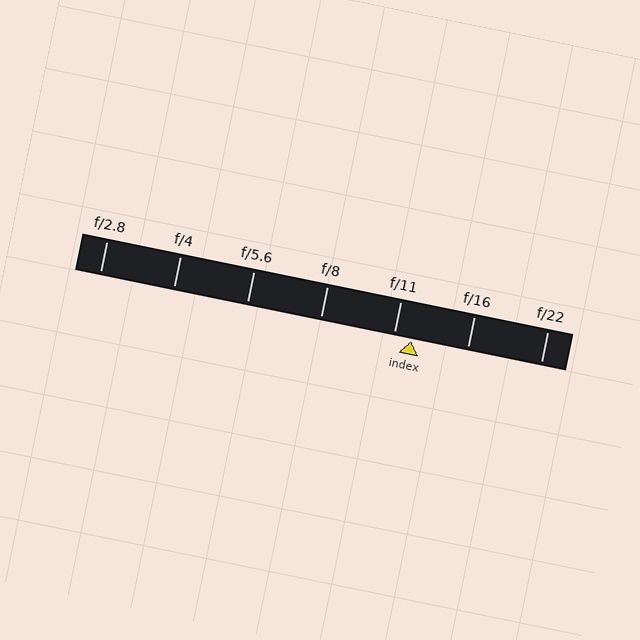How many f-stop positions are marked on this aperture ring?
There are 7 f-stop positions marked.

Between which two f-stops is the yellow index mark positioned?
The index mark is between f/11 and f/16.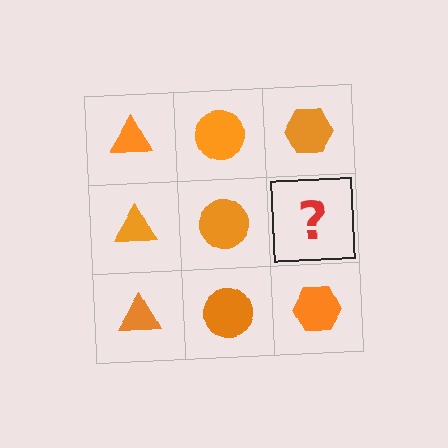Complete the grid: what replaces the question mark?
The question mark should be replaced with an orange hexagon.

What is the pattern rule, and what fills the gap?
The rule is that each column has a consistent shape. The gap should be filled with an orange hexagon.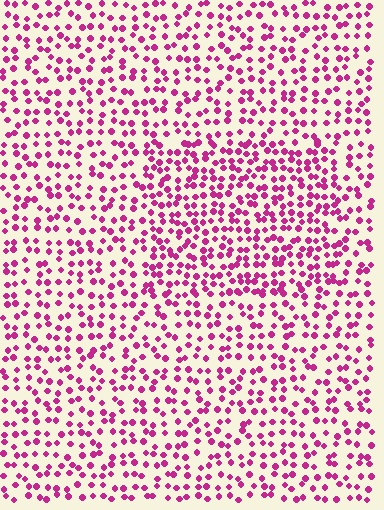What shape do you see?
I see a rectangle.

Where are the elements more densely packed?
The elements are more densely packed inside the rectangle boundary.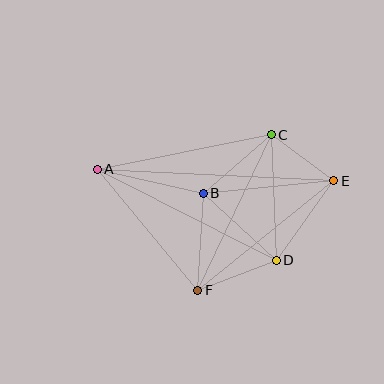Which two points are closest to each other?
Points C and E are closest to each other.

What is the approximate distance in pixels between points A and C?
The distance between A and C is approximately 177 pixels.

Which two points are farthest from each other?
Points A and E are farthest from each other.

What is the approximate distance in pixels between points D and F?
The distance between D and F is approximately 84 pixels.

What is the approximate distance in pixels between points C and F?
The distance between C and F is approximately 172 pixels.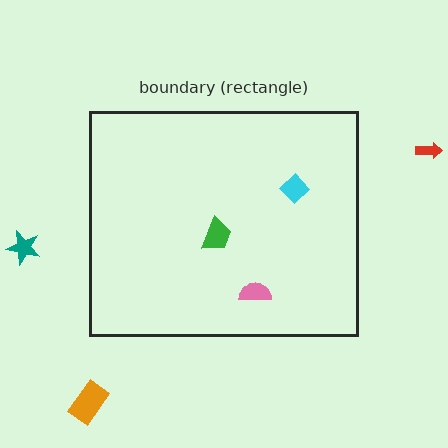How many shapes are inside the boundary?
3 inside, 3 outside.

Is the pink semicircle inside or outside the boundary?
Inside.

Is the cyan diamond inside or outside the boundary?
Inside.